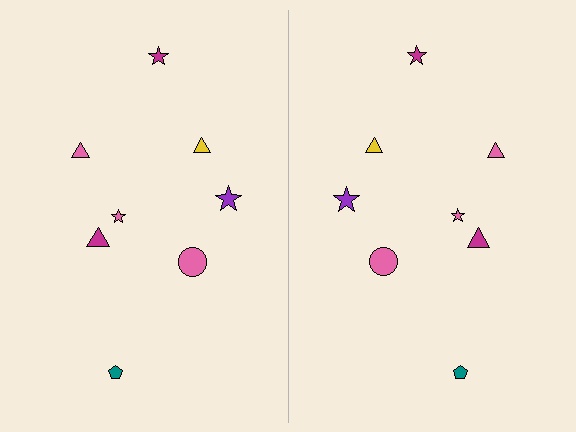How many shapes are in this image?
There are 16 shapes in this image.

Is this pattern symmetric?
Yes, this pattern has bilateral (reflection) symmetry.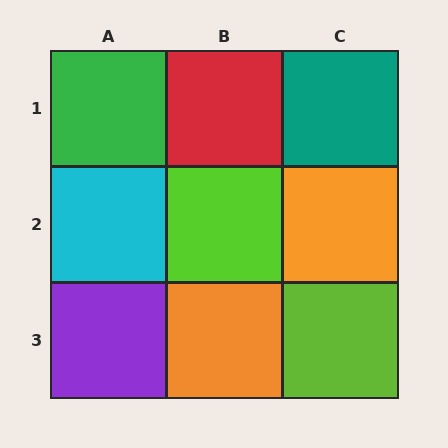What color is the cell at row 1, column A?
Green.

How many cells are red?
1 cell is red.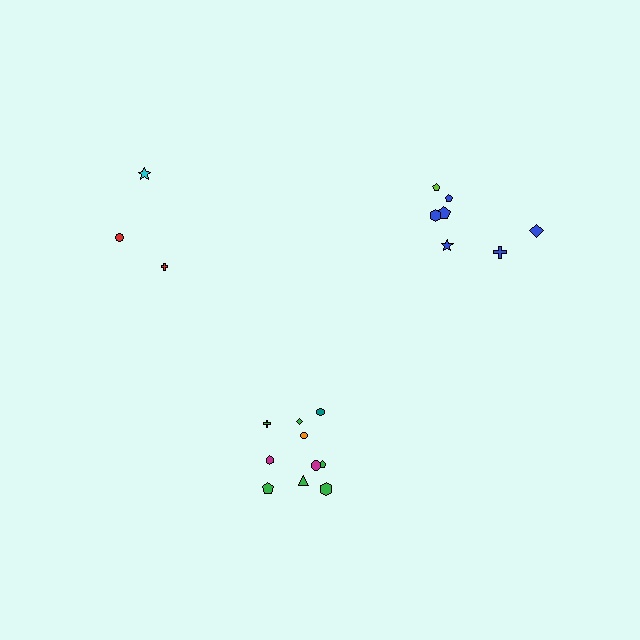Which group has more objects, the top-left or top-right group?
The top-right group.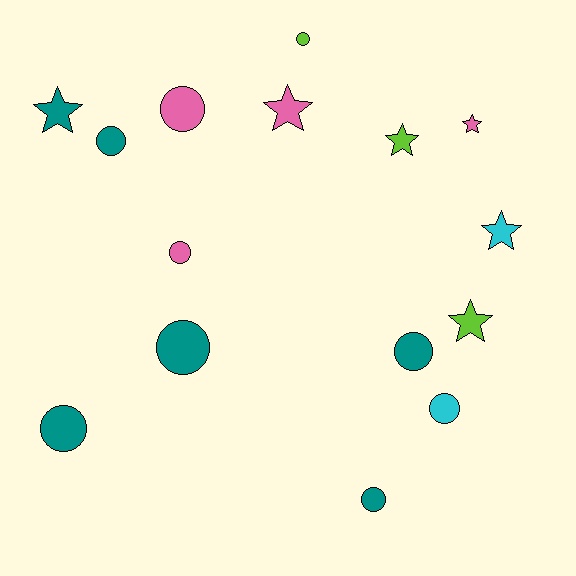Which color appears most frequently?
Teal, with 6 objects.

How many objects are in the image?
There are 15 objects.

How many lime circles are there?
There is 1 lime circle.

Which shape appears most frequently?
Circle, with 9 objects.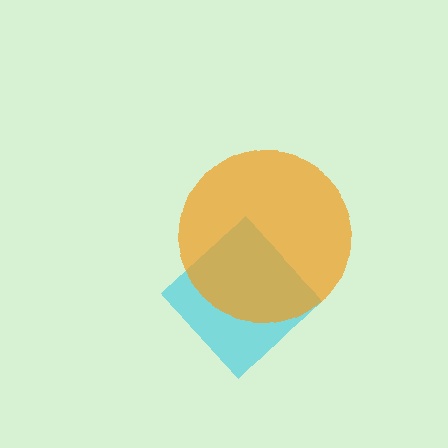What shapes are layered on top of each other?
The layered shapes are: a cyan diamond, an orange circle.